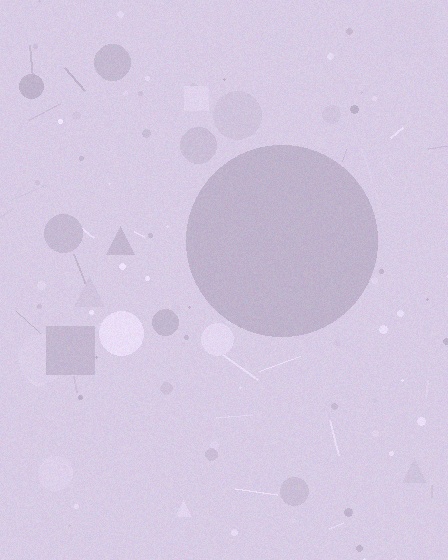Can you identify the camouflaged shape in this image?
The camouflaged shape is a circle.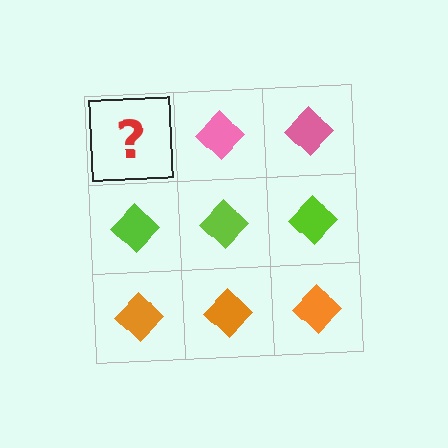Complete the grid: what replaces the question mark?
The question mark should be replaced with a pink diamond.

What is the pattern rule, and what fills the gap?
The rule is that each row has a consistent color. The gap should be filled with a pink diamond.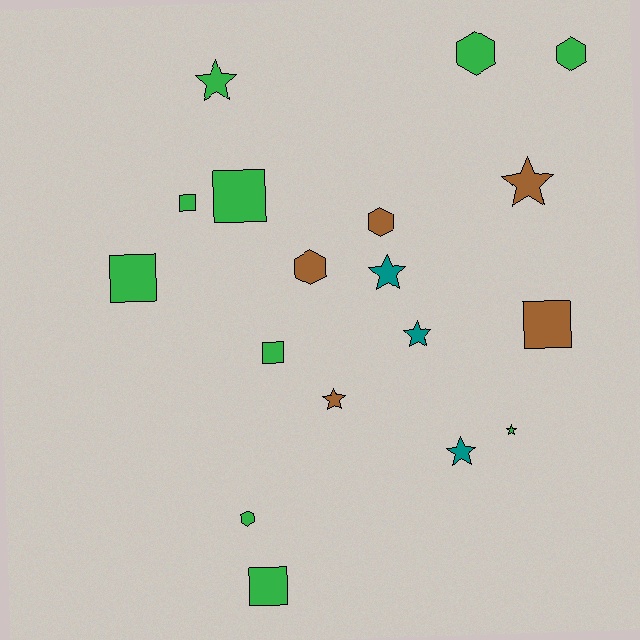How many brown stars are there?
There are 2 brown stars.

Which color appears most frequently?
Green, with 10 objects.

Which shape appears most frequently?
Star, with 7 objects.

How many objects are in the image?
There are 18 objects.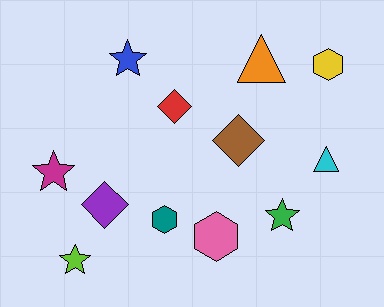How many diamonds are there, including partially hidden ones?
There are 3 diamonds.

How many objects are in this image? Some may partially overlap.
There are 12 objects.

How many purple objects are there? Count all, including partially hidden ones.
There is 1 purple object.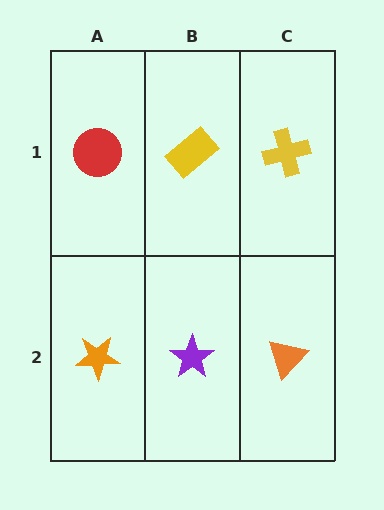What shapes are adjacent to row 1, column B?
A purple star (row 2, column B), a red circle (row 1, column A), a yellow cross (row 1, column C).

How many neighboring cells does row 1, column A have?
2.